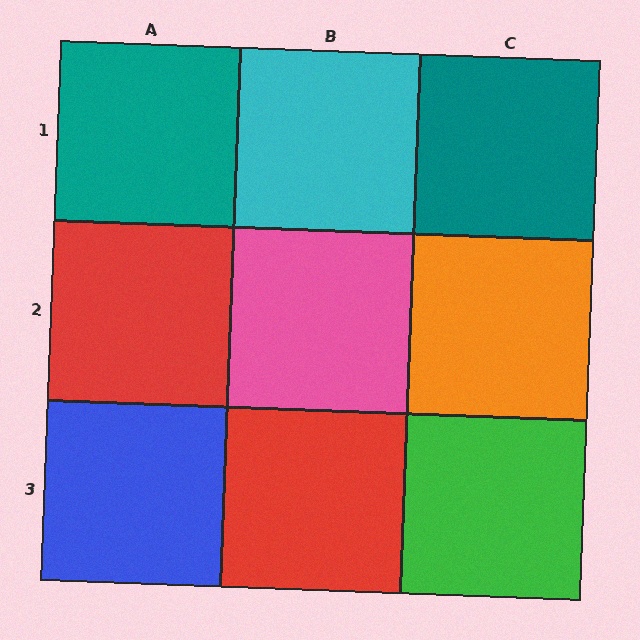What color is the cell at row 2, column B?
Pink.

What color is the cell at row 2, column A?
Red.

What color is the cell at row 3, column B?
Red.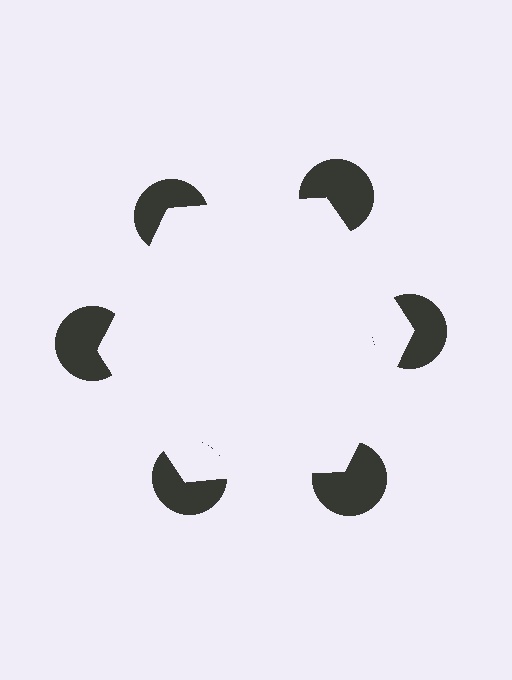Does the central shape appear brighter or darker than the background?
It typically appears slightly brighter than the background, even though no actual brightness change is drawn.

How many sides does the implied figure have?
6 sides.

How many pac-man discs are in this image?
There are 6 — one at each vertex of the illusory hexagon.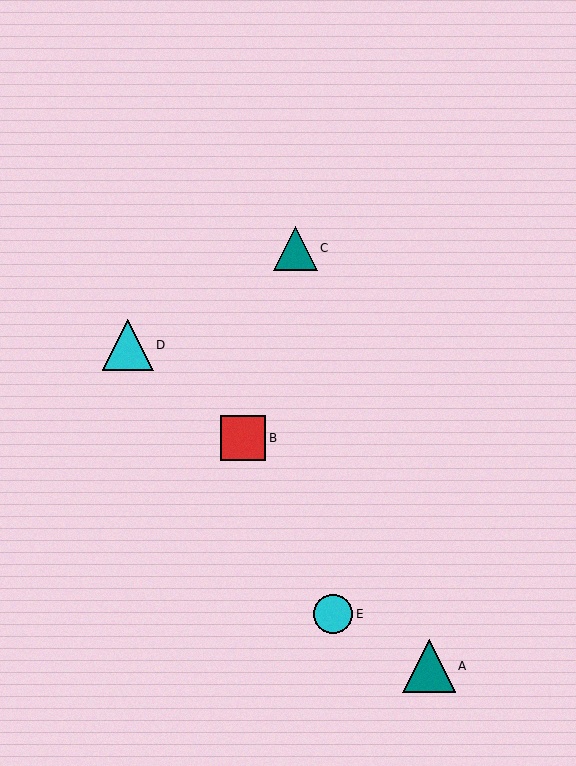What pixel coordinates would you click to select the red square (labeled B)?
Click at (243, 438) to select the red square B.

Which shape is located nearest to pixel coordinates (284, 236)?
The teal triangle (labeled C) at (295, 248) is nearest to that location.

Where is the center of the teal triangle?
The center of the teal triangle is at (429, 666).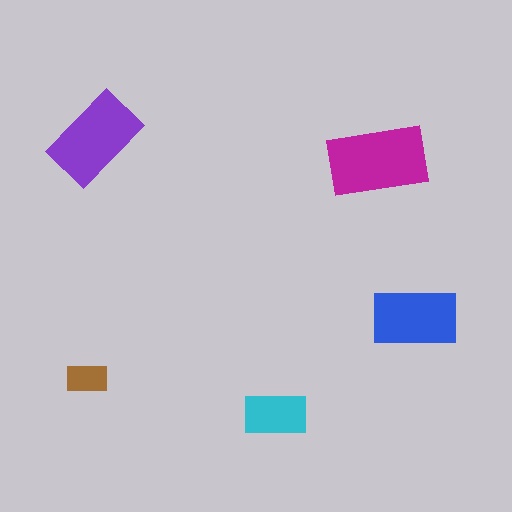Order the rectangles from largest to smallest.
the magenta one, the purple one, the blue one, the cyan one, the brown one.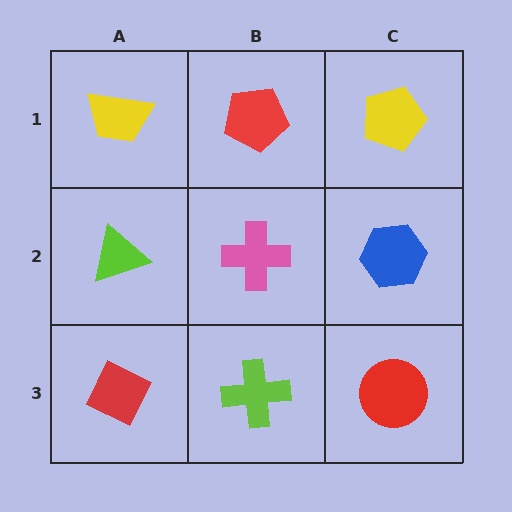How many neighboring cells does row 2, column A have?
3.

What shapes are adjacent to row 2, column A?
A yellow trapezoid (row 1, column A), a red diamond (row 3, column A), a pink cross (row 2, column B).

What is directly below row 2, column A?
A red diamond.